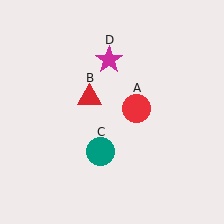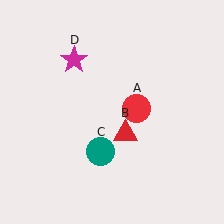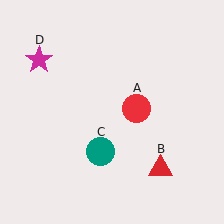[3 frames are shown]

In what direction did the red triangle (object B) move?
The red triangle (object B) moved down and to the right.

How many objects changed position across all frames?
2 objects changed position: red triangle (object B), magenta star (object D).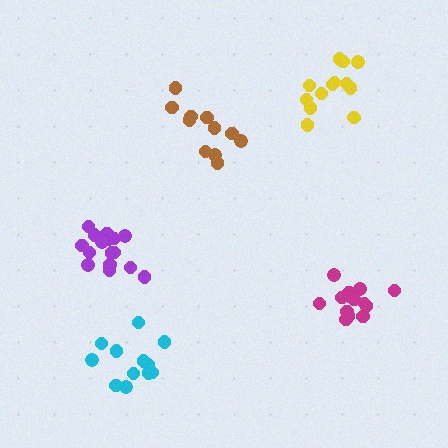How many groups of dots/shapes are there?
There are 5 groups.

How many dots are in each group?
Group 1: 16 dots, Group 2: 12 dots, Group 3: 11 dots, Group 4: 14 dots, Group 5: 13 dots (66 total).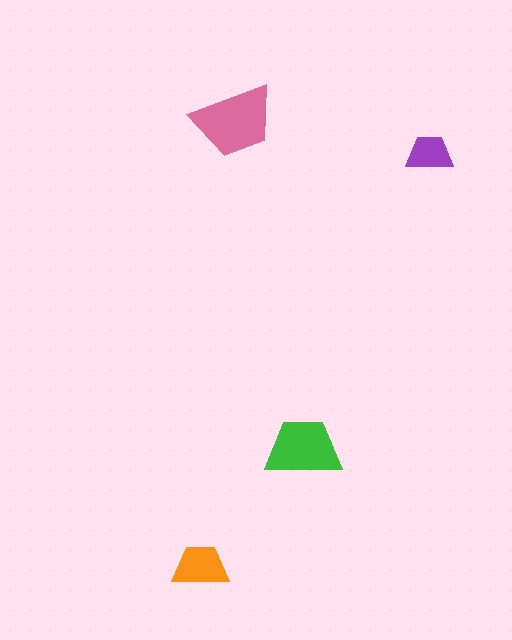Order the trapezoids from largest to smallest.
the pink one, the green one, the orange one, the purple one.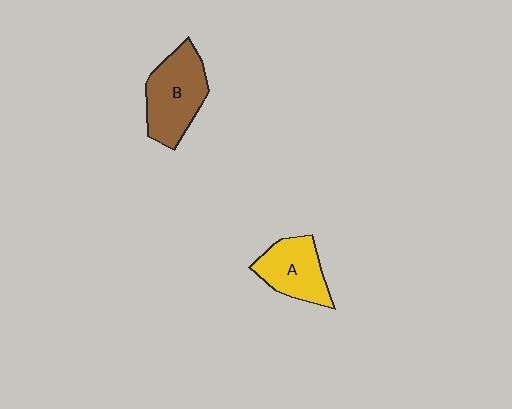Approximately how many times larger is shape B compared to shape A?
Approximately 1.3 times.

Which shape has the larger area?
Shape B (brown).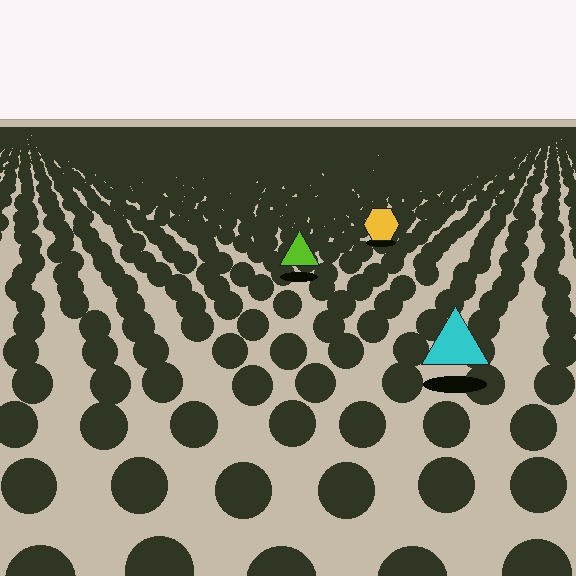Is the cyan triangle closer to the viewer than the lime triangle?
Yes. The cyan triangle is closer — you can tell from the texture gradient: the ground texture is coarser near it.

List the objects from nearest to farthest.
From nearest to farthest: the cyan triangle, the lime triangle, the yellow hexagon.